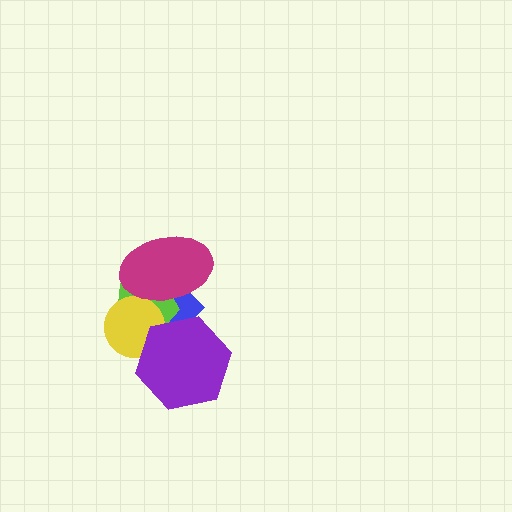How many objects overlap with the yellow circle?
4 objects overlap with the yellow circle.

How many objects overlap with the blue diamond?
4 objects overlap with the blue diamond.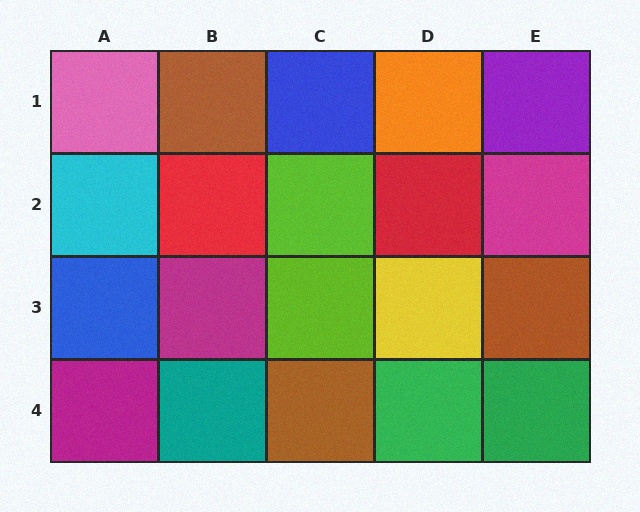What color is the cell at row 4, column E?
Green.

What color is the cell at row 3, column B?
Magenta.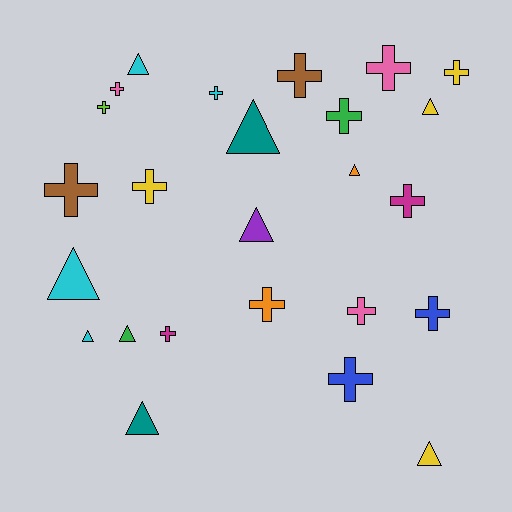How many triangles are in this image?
There are 10 triangles.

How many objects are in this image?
There are 25 objects.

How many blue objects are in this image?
There are 2 blue objects.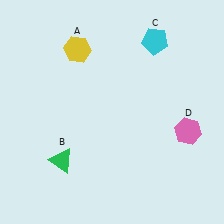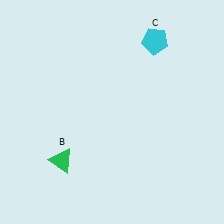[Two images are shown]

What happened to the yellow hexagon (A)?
The yellow hexagon (A) was removed in Image 2. It was in the top-left area of Image 1.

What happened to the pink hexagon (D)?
The pink hexagon (D) was removed in Image 2. It was in the bottom-right area of Image 1.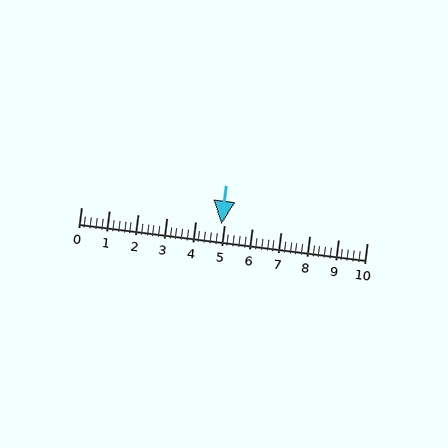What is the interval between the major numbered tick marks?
The major tick marks are spaced 1 units apart.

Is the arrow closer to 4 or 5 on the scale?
The arrow is closer to 5.